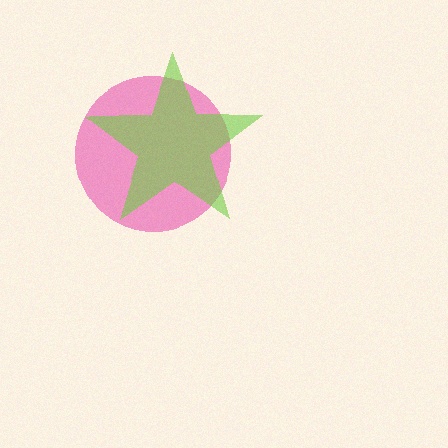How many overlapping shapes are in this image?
There are 2 overlapping shapes in the image.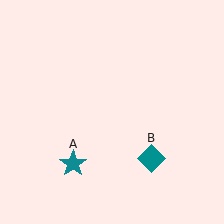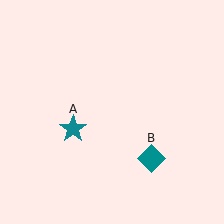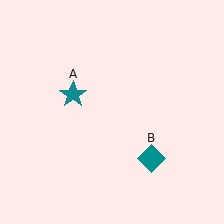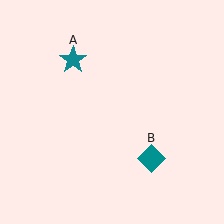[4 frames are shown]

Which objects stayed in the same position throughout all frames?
Teal diamond (object B) remained stationary.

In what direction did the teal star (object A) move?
The teal star (object A) moved up.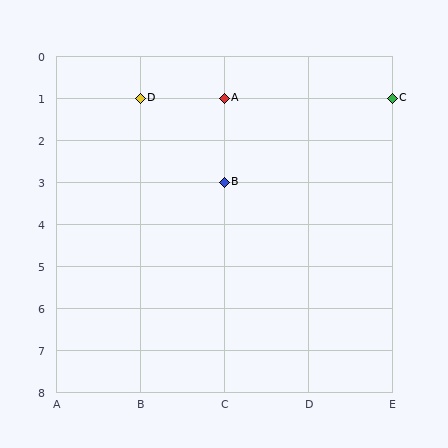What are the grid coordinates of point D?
Point D is at grid coordinates (B, 1).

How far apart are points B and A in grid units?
Points B and A are 2 rows apart.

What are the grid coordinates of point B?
Point B is at grid coordinates (C, 3).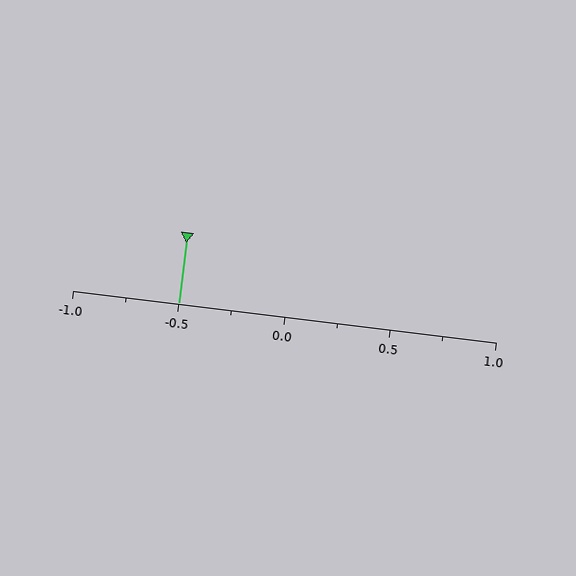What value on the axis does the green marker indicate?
The marker indicates approximately -0.5.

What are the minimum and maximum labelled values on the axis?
The axis runs from -1.0 to 1.0.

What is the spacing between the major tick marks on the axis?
The major ticks are spaced 0.5 apart.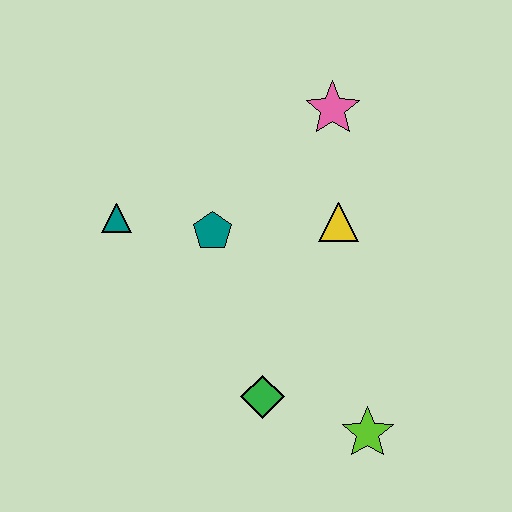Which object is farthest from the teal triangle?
The lime star is farthest from the teal triangle.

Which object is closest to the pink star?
The yellow triangle is closest to the pink star.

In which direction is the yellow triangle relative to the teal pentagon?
The yellow triangle is to the right of the teal pentagon.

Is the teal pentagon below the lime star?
No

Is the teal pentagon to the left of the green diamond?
Yes